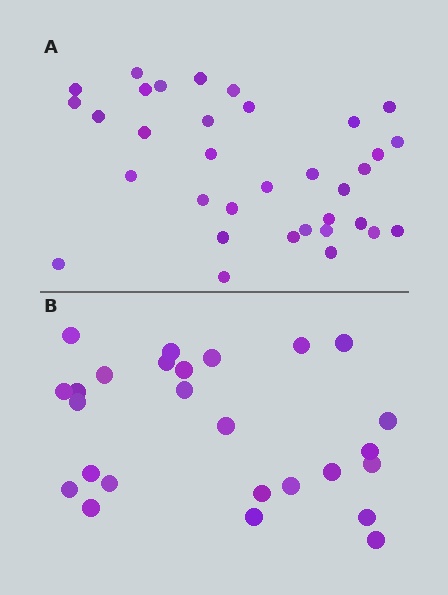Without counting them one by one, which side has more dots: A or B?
Region A (the top region) has more dots.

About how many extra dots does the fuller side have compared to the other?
Region A has roughly 8 or so more dots than region B.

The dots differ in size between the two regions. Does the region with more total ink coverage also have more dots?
No. Region B has more total ink coverage because its dots are larger, but region A actually contains more individual dots. Total area can be misleading — the number of items is what matters here.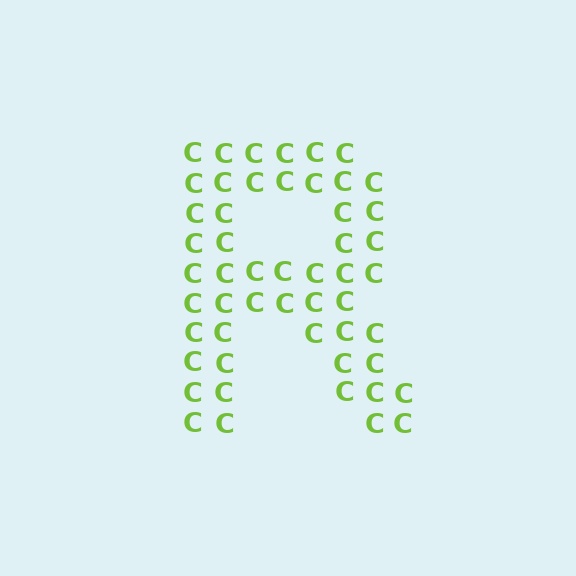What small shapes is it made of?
It is made of small letter C's.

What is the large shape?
The large shape is the letter R.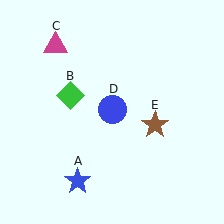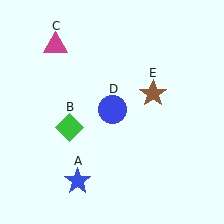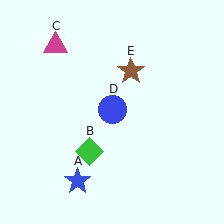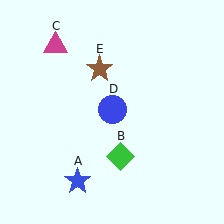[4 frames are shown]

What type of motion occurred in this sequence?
The green diamond (object B), brown star (object E) rotated counterclockwise around the center of the scene.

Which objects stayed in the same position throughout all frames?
Blue star (object A) and magenta triangle (object C) and blue circle (object D) remained stationary.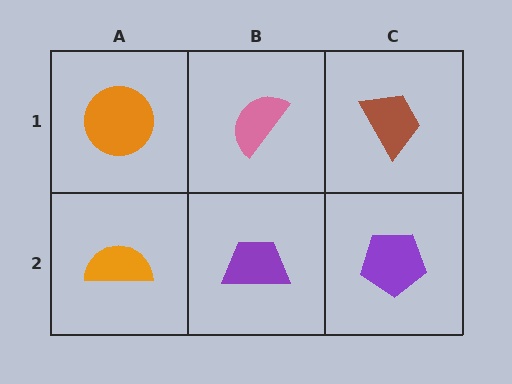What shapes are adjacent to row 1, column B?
A purple trapezoid (row 2, column B), an orange circle (row 1, column A), a brown trapezoid (row 1, column C).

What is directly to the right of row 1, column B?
A brown trapezoid.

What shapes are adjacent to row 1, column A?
An orange semicircle (row 2, column A), a pink semicircle (row 1, column B).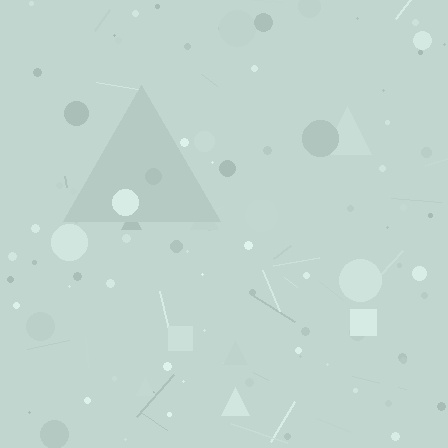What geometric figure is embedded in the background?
A triangle is embedded in the background.